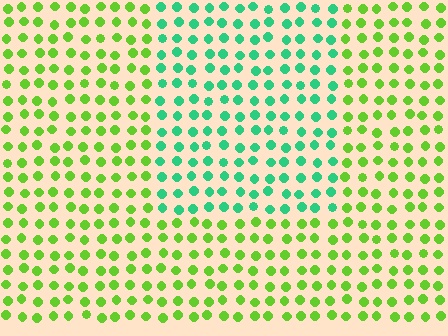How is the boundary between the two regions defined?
The boundary is defined purely by a slight shift in hue (about 53 degrees). Spacing, size, and orientation are identical on both sides.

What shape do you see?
I see a rectangle.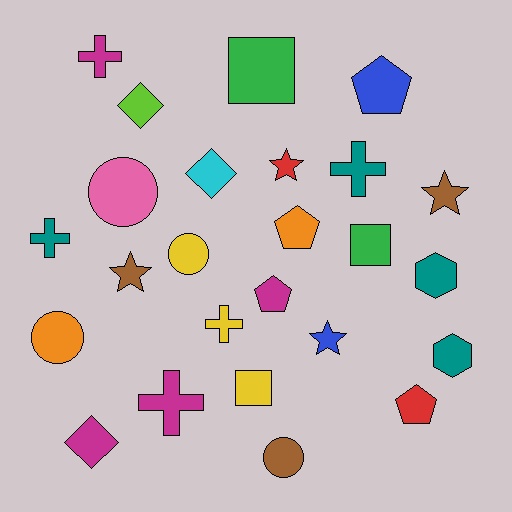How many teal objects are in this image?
There are 4 teal objects.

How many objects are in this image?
There are 25 objects.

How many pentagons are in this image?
There are 4 pentagons.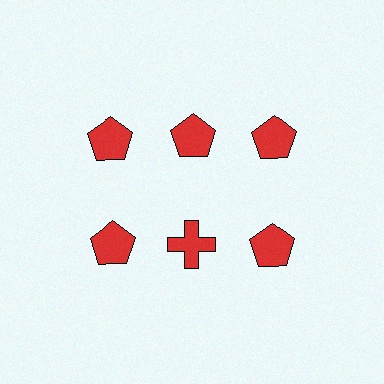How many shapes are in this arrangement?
There are 6 shapes arranged in a grid pattern.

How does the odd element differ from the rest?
It has a different shape: cross instead of pentagon.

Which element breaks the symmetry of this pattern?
The red cross in the second row, second from left column breaks the symmetry. All other shapes are red pentagons.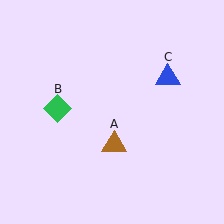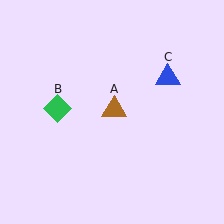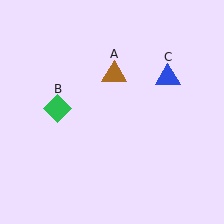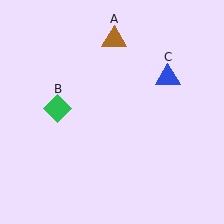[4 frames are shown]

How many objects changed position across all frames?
1 object changed position: brown triangle (object A).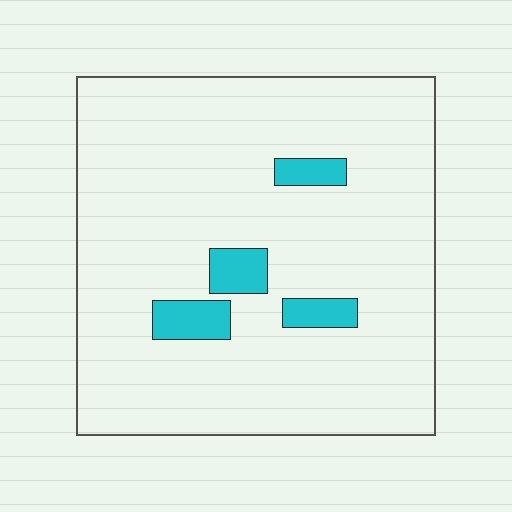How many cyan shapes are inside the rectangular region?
4.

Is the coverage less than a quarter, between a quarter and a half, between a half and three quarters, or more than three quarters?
Less than a quarter.